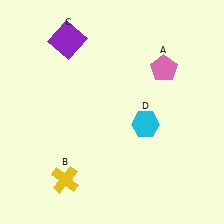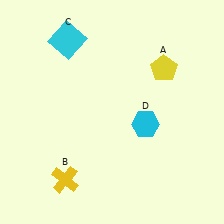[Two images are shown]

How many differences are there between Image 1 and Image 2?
There are 2 differences between the two images.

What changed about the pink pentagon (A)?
In Image 1, A is pink. In Image 2, it changed to yellow.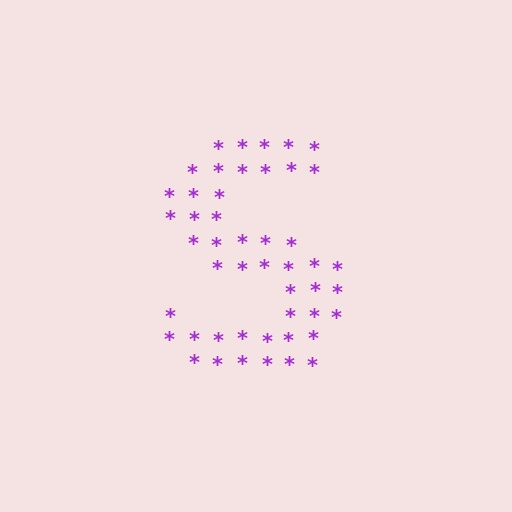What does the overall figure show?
The overall figure shows the letter S.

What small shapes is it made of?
It is made of small asterisks.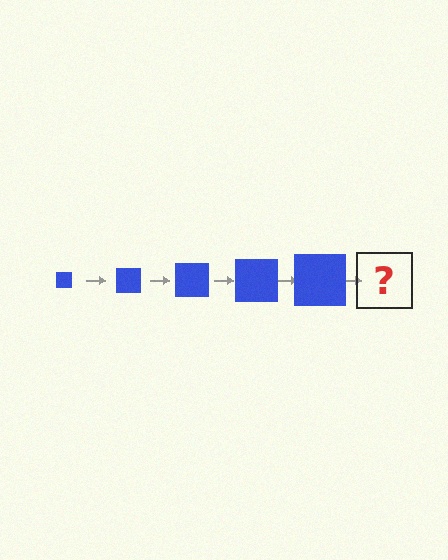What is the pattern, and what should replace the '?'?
The pattern is that the square gets progressively larger each step. The '?' should be a blue square, larger than the previous one.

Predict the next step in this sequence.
The next step is a blue square, larger than the previous one.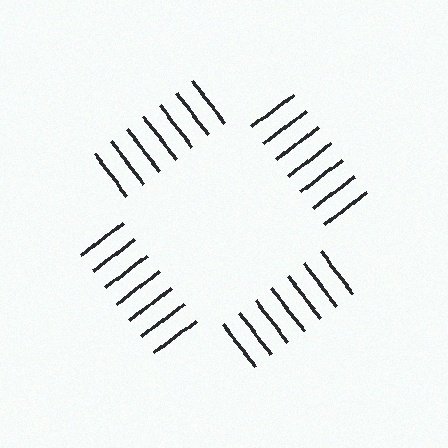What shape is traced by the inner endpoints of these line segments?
An illusory square — the line segments terminate on its edges but no continuous stroke is drawn.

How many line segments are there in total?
28 — 7 along each of the 4 edges.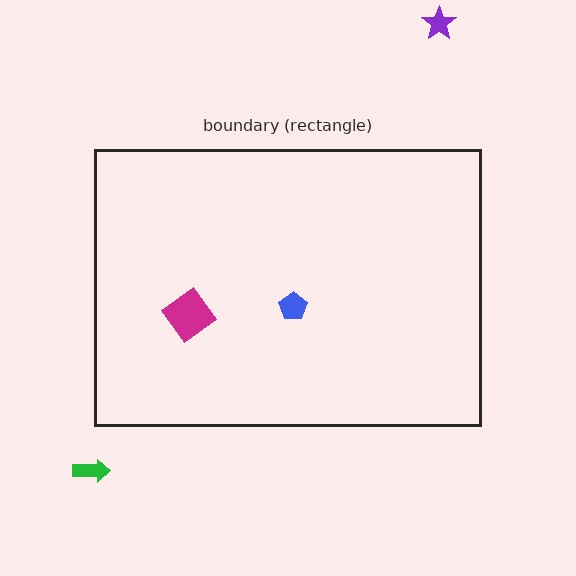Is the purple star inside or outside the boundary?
Outside.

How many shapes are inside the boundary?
2 inside, 2 outside.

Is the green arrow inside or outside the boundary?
Outside.